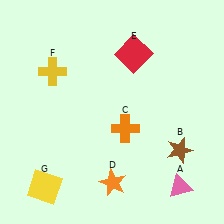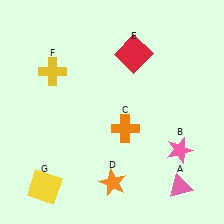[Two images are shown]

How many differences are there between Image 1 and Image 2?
There is 1 difference between the two images.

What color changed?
The star (B) changed from brown in Image 1 to pink in Image 2.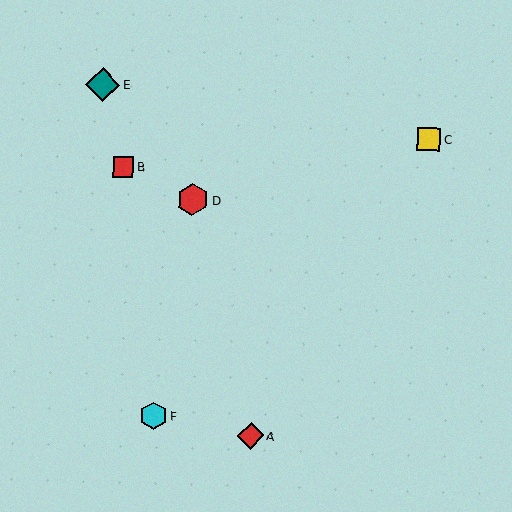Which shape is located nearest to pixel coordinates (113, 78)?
The teal diamond (labeled E) at (103, 84) is nearest to that location.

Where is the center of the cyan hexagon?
The center of the cyan hexagon is at (154, 416).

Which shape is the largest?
The teal diamond (labeled E) is the largest.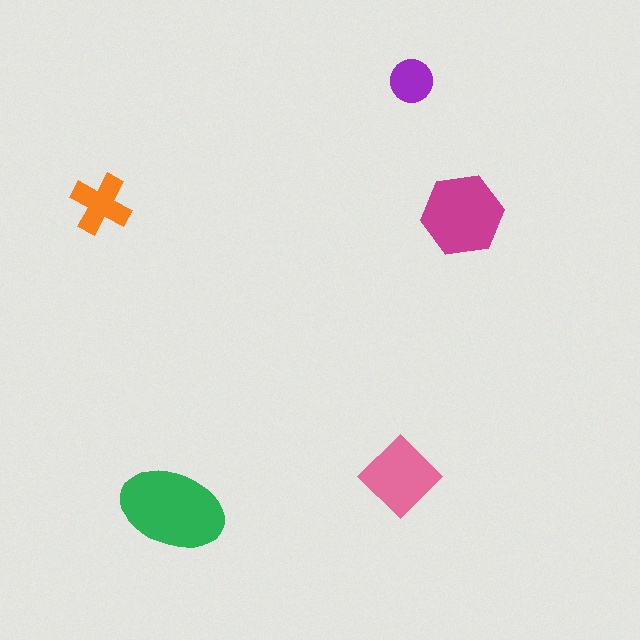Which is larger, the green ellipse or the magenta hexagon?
The green ellipse.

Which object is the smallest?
The purple circle.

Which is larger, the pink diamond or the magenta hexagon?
The magenta hexagon.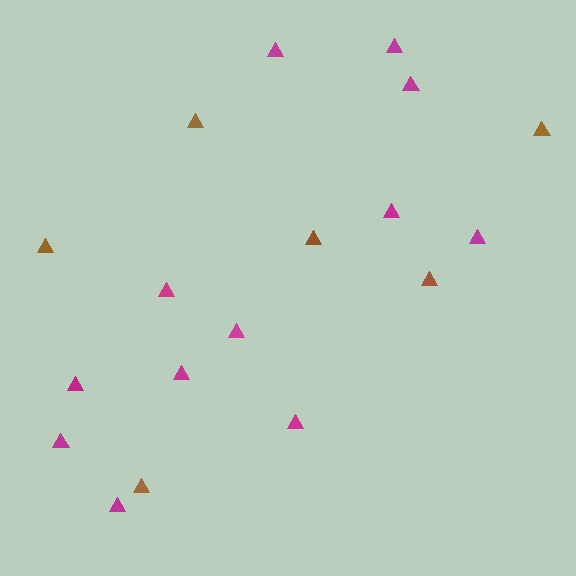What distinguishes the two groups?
There are 2 groups: one group of brown triangles (6) and one group of magenta triangles (12).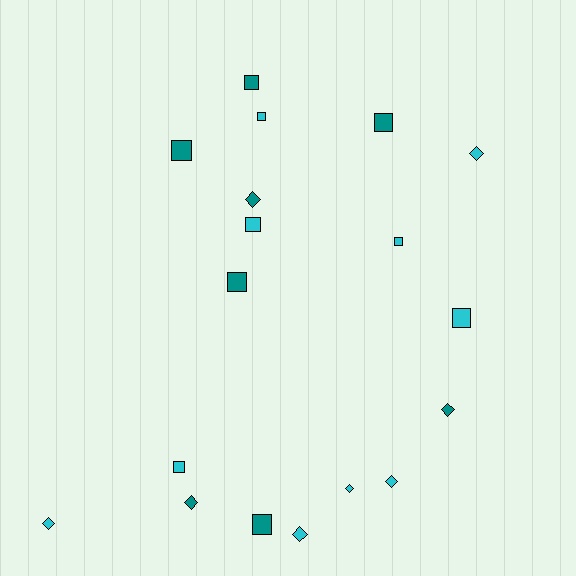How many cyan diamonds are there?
There are 5 cyan diamonds.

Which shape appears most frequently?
Square, with 10 objects.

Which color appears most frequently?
Cyan, with 10 objects.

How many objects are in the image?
There are 18 objects.